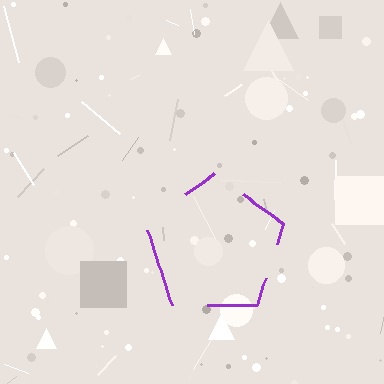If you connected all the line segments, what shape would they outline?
They would outline a pentagon.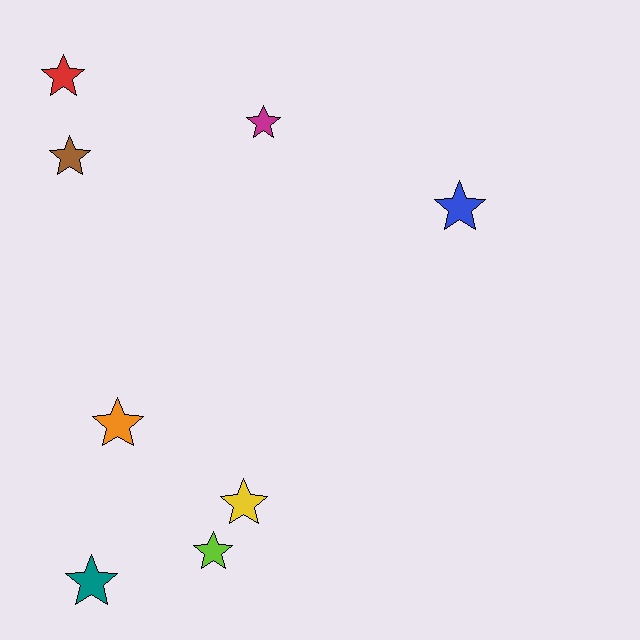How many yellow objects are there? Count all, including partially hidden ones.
There is 1 yellow object.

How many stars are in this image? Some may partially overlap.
There are 8 stars.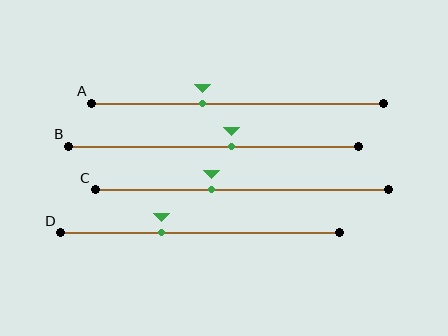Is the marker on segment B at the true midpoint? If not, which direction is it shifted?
No, the marker on segment B is shifted to the right by about 6% of the segment length.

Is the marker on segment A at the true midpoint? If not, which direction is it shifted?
No, the marker on segment A is shifted to the left by about 12% of the segment length.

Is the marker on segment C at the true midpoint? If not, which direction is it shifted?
No, the marker on segment C is shifted to the left by about 10% of the segment length.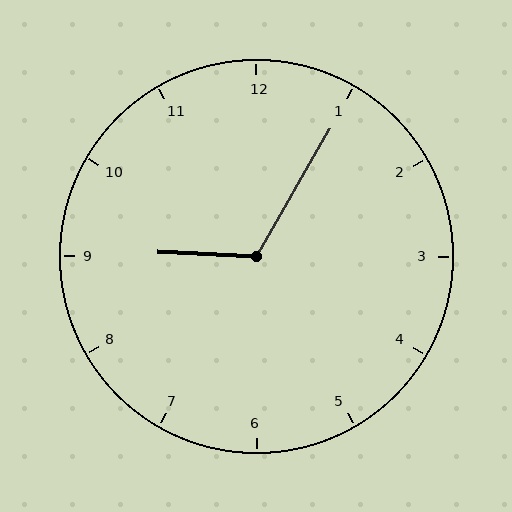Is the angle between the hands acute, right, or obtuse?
It is obtuse.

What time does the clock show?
9:05.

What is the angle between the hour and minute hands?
Approximately 118 degrees.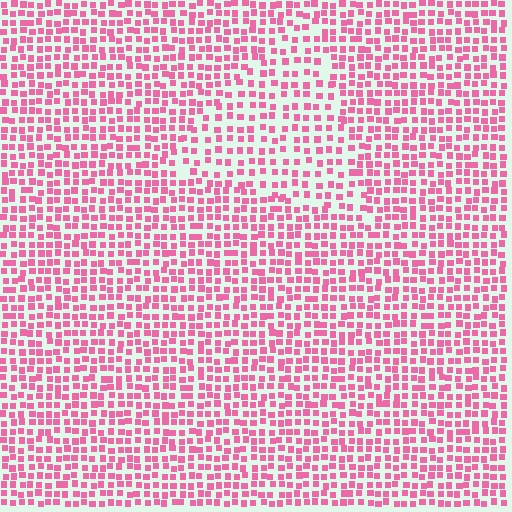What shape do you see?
I see a triangle.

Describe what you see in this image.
The image contains small pink elements arranged at two different densities. A triangle-shaped region is visible where the elements are less densely packed than the surrounding area.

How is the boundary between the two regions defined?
The boundary is defined by a change in element density (approximately 1.6x ratio). All elements are the same color, size, and shape.